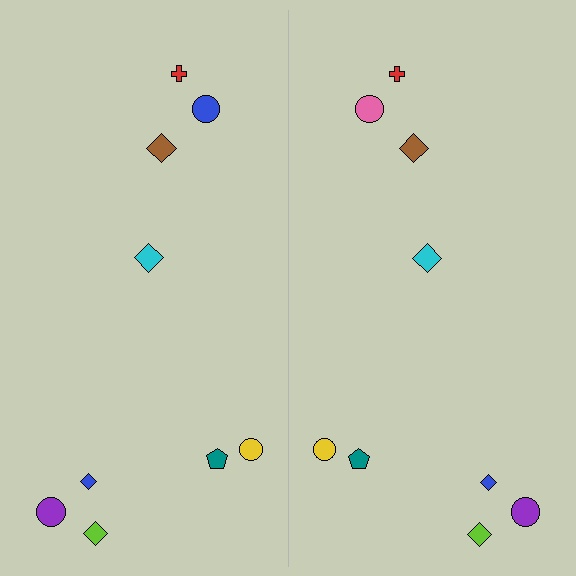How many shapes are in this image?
There are 18 shapes in this image.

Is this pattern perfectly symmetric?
No, the pattern is not perfectly symmetric. The pink circle on the right side breaks the symmetry — its mirror counterpart is blue.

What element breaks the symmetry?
The pink circle on the right side breaks the symmetry — its mirror counterpart is blue.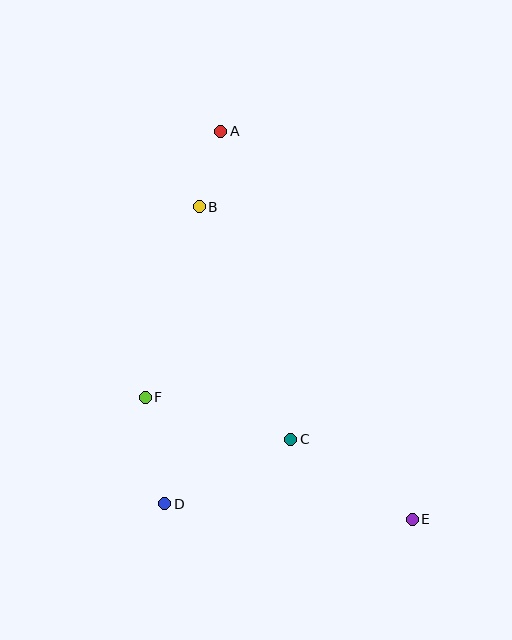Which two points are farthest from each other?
Points A and E are farthest from each other.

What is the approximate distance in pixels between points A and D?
The distance between A and D is approximately 377 pixels.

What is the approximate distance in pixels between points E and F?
The distance between E and F is approximately 293 pixels.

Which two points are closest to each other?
Points A and B are closest to each other.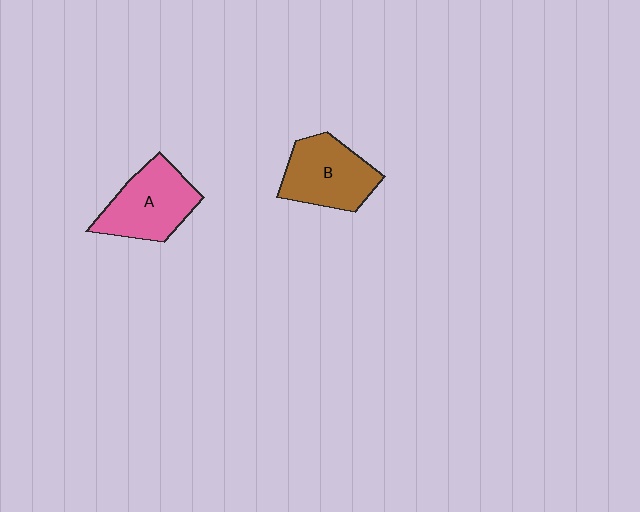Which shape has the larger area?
Shape A (pink).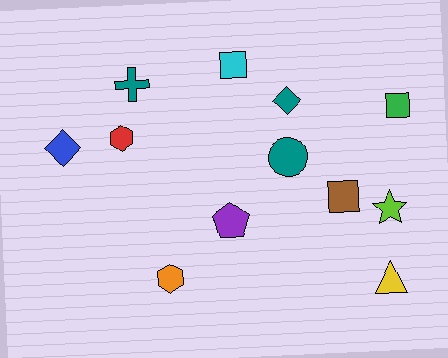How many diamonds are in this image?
There are 2 diamonds.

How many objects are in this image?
There are 12 objects.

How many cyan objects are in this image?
There is 1 cyan object.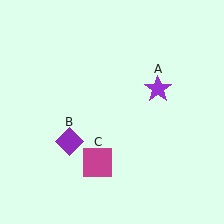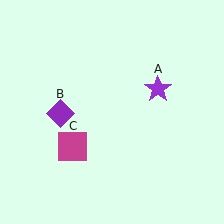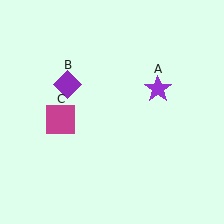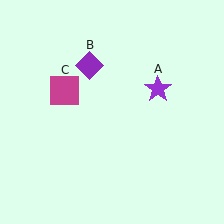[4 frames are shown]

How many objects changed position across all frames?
2 objects changed position: purple diamond (object B), magenta square (object C).